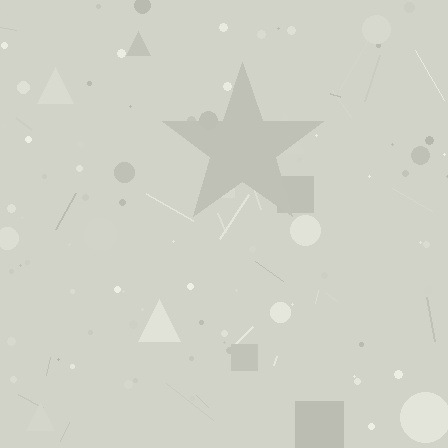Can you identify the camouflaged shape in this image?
The camouflaged shape is a star.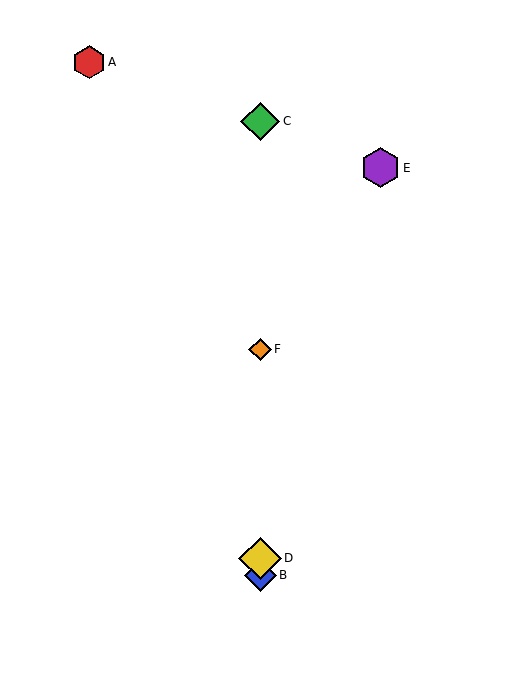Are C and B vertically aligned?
Yes, both are at x≈260.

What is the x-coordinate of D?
Object D is at x≈260.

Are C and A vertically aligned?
No, C is at x≈260 and A is at x≈89.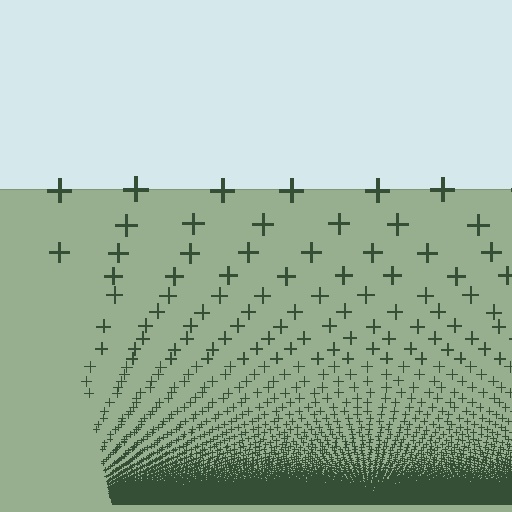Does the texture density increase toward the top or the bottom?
Density increases toward the bottom.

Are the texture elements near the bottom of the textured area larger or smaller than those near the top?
Smaller. The gradient is inverted — elements near the bottom are smaller and denser.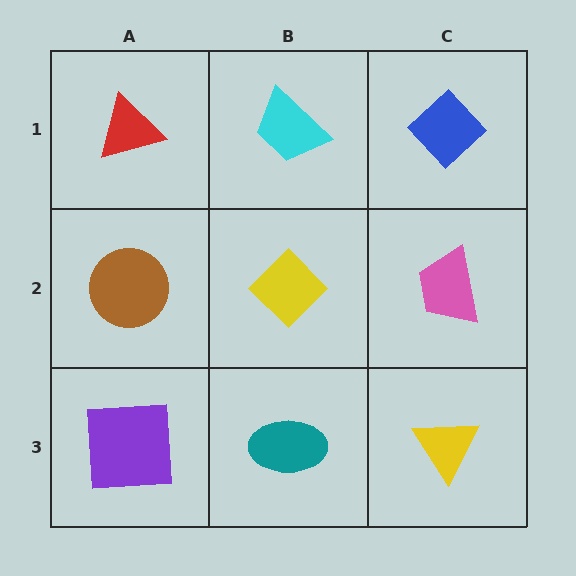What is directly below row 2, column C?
A yellow triangle.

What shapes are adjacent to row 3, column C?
A pink trapezoid (row 2, column C), a teal ellipse (row 3, column B).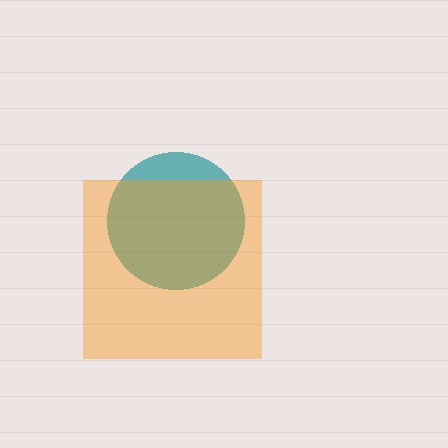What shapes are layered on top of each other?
The layered shapes are: a teal circle, an orange square.